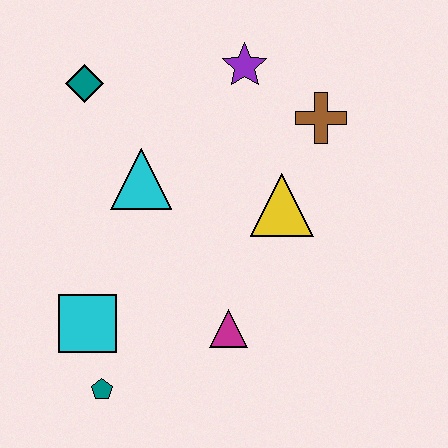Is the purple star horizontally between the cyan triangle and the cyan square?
No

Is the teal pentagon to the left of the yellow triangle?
Yes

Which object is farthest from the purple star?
The teal pentagon is farthest from the purple star.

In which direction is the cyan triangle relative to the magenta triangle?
The cyan triangle is above the magenta triangle.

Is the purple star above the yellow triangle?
Yes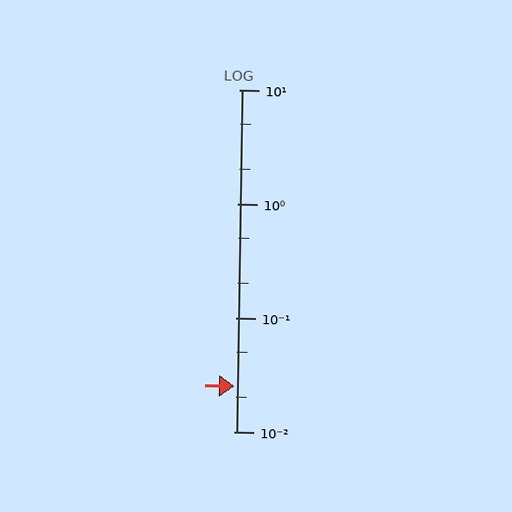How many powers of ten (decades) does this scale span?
The scale spans 3 decades, from 0.01 to 10.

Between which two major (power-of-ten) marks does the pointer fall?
The pointer is between 0.01 and 0.1.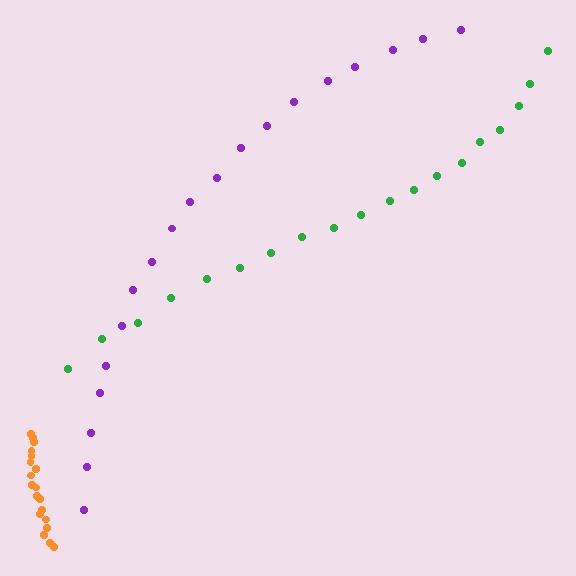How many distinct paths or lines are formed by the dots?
There are 3 distinct paths.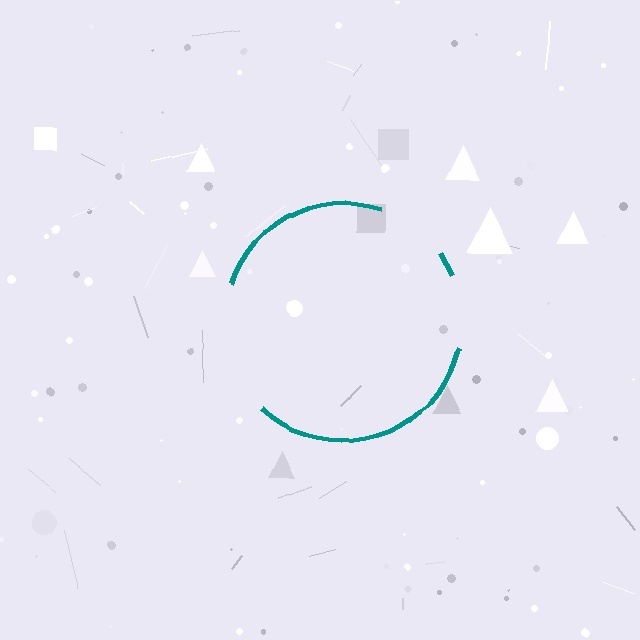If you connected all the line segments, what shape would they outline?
They would outline a circle.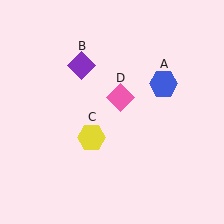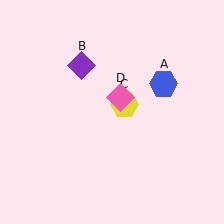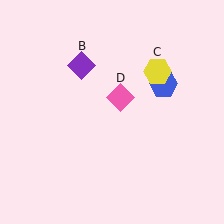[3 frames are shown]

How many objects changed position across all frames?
1 object changed position: yellow hexagon (object C).